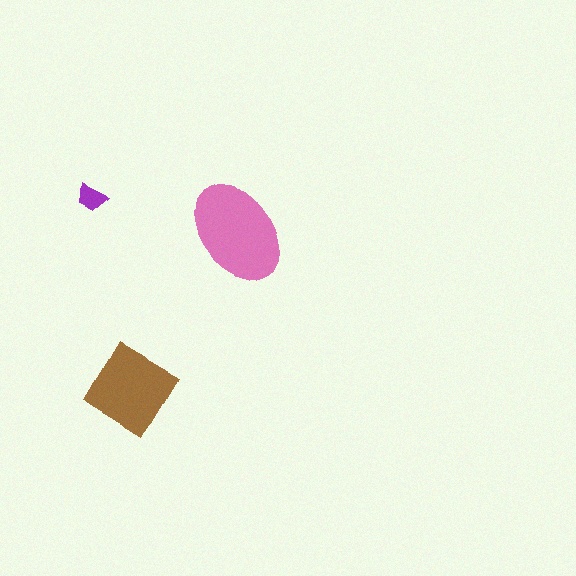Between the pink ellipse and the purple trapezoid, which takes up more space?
The pink ellipse.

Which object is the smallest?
The purple trapezoid.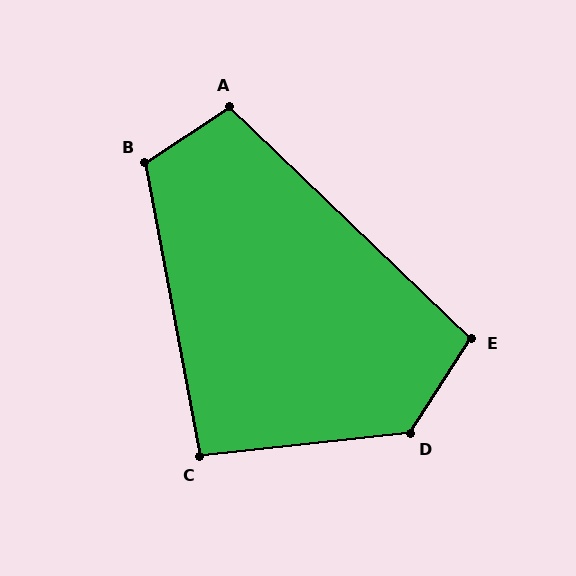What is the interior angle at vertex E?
Approximately 101 degrees (obtuse).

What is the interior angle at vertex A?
Approximately 103 degrees (obtuse).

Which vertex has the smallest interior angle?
C, at approximately 94 degrees.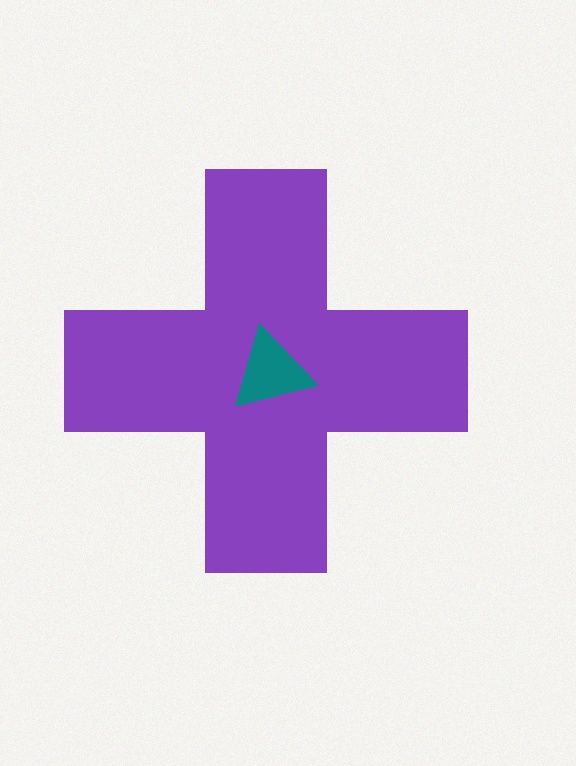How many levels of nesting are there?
2.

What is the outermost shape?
The purple cross.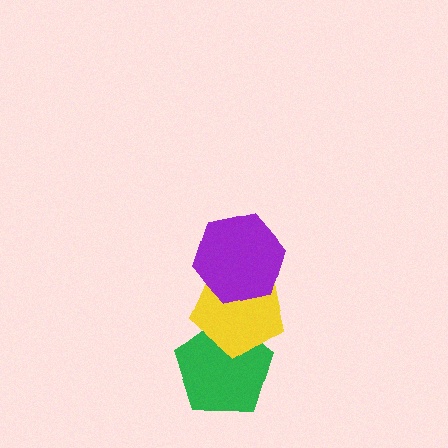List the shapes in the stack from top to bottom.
From top to bottom: the purple hexagon, the yellow pentagon, the green pentagon.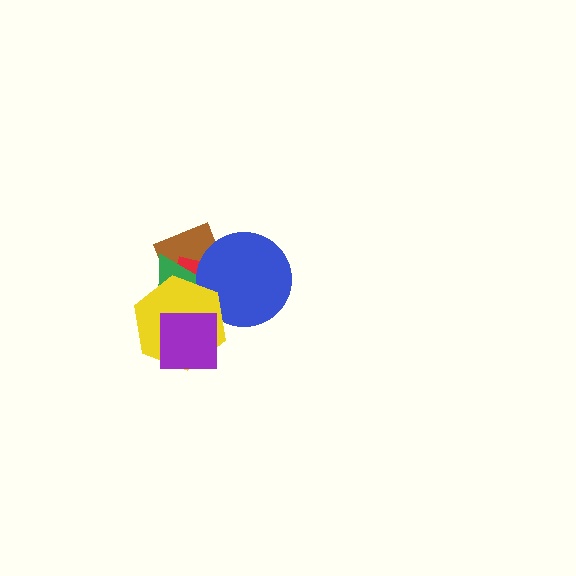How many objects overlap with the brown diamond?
4 objects overlap with the brown diamond.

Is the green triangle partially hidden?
Yes, it is partially covered by another shape.